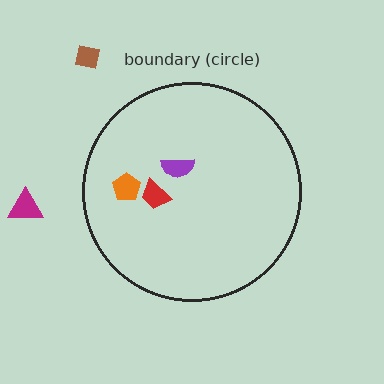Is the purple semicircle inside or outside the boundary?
Inside.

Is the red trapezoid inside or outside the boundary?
Inside.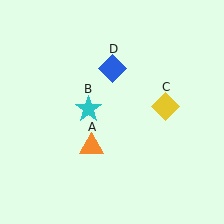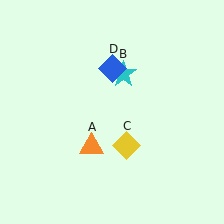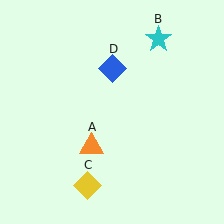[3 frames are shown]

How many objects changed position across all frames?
2 objects changed position: cyan star (object B), yellow diamond (object C).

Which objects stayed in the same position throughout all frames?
Orange triangle (object A) and blue diamond (object D) remained stationary.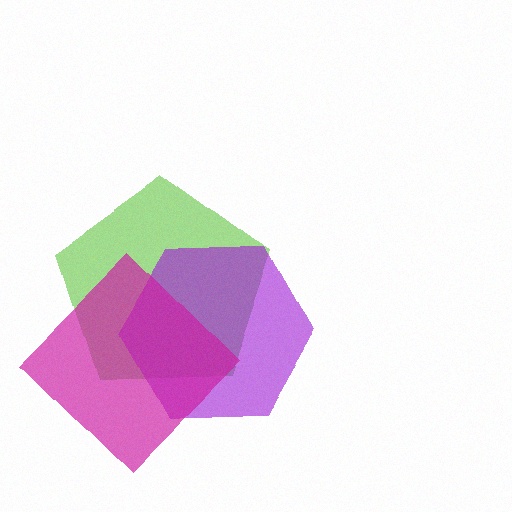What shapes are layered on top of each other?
The layered shapes are: a lime pentagon, a purple hexagon, a magenta diamond.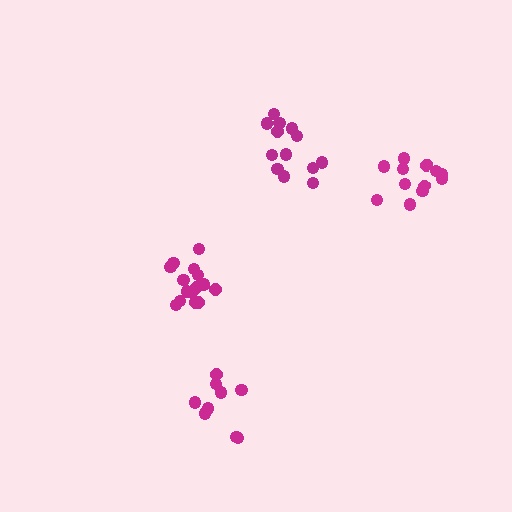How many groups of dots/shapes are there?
There are 4 groups.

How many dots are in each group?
Group 1: 15 dots, Group 2: 9 dots, Group 3: 13 dots, Group 4: 12 dots (49 total).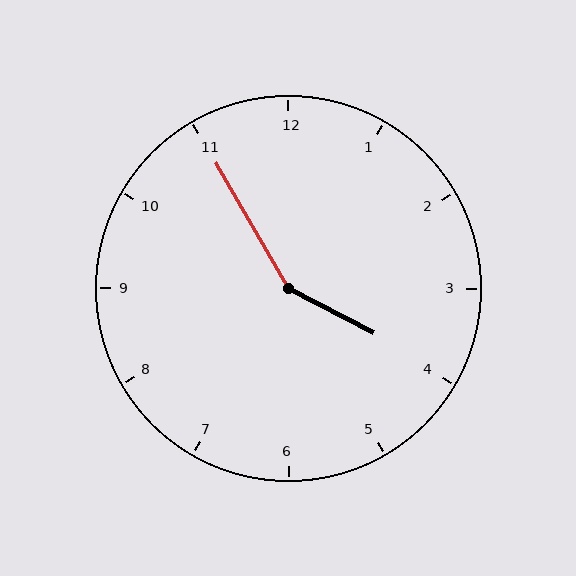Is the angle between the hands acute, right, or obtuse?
It is obtuse.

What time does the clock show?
3:55.